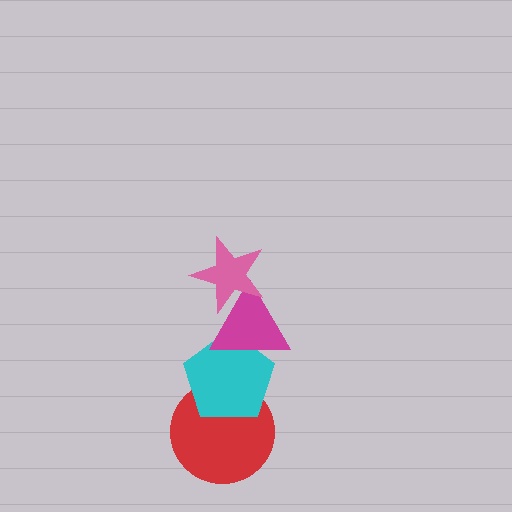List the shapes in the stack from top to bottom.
From top to bottom: the pink star, the magenta triangle, the cyan pentagon, the red circle.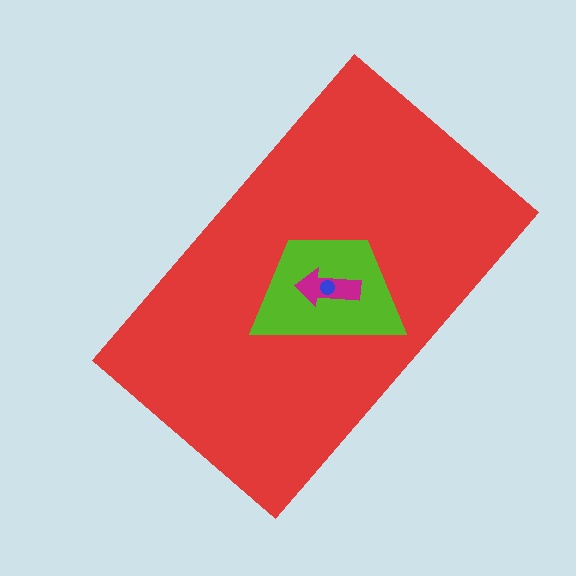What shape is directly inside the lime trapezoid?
The magenta arrow.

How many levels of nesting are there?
4.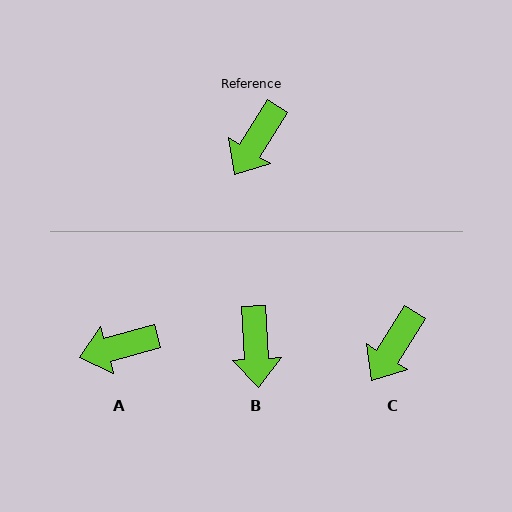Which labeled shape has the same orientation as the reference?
C.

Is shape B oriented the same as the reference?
No, it is off by about 36 degrees.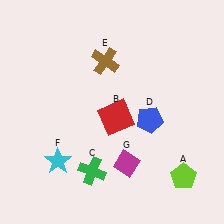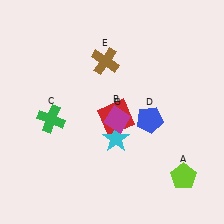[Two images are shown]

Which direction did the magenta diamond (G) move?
The magenta diamond (G) moved up.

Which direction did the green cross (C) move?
The green cross (C) moved up.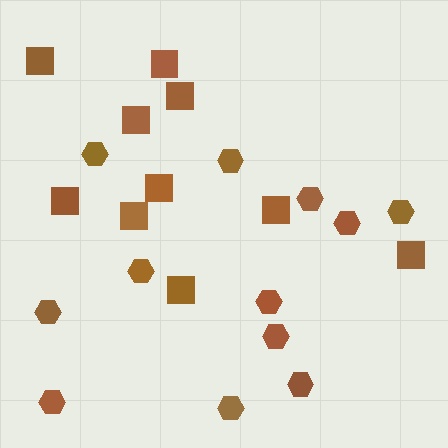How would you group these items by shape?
There are 2 groups: one group of squares (10) and one group of hexagons (12).